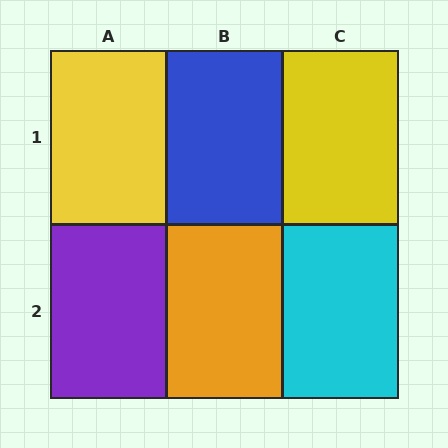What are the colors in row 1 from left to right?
Yellow, blue, yellow.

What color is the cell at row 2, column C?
Cyan.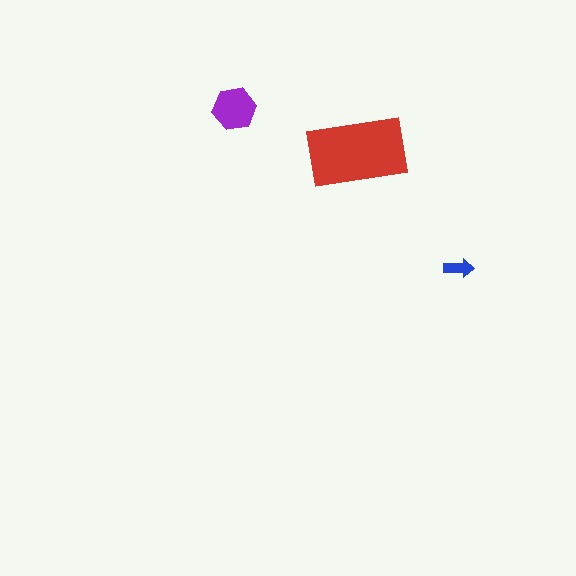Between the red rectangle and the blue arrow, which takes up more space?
The red rectangle.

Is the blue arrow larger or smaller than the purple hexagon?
Smaller.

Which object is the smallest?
The blue arrow.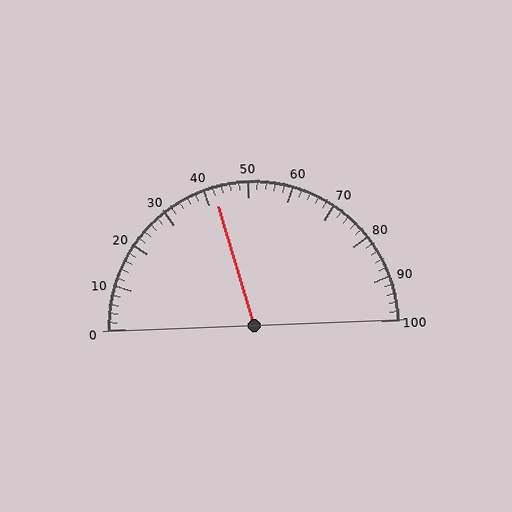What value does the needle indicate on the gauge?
The needle indicates approximately 42.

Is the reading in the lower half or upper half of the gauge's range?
The reading is in the lower half of the range (0 to 100).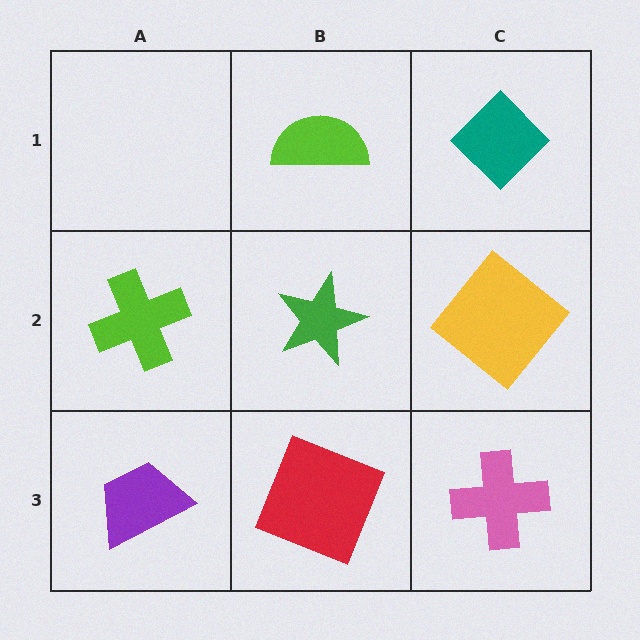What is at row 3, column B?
A red square.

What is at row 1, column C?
A teal diamond.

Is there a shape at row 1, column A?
No, that cell is empty.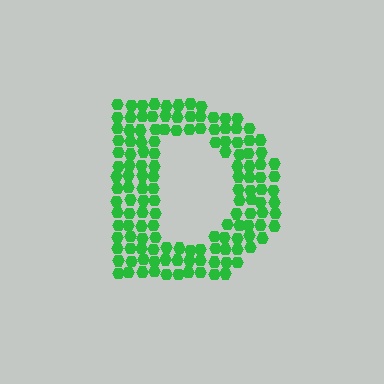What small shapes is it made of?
It is made of small hexagons.